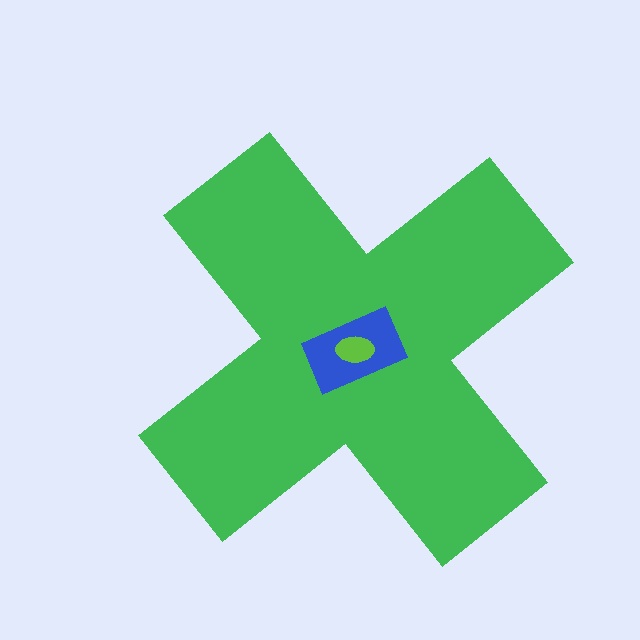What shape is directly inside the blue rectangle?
The lime ellipse.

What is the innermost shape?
The lime ellipse.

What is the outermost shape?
The green cross.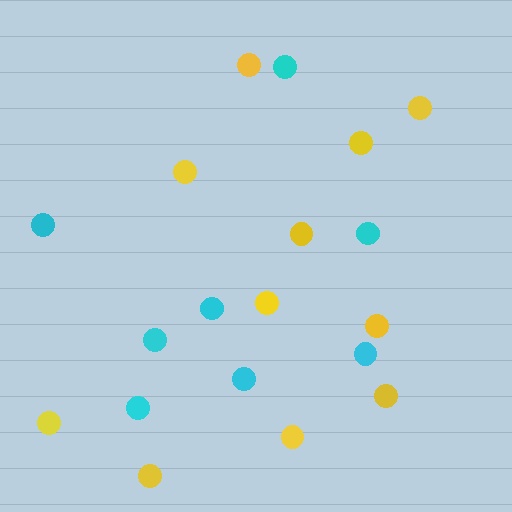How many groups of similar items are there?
There are 2 groups: one group of cyan circles (8) and one group of yellow circles (11).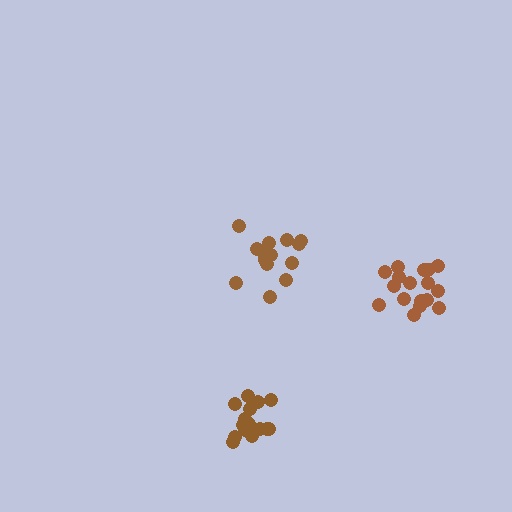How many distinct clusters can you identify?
There are 3 distinct clusters.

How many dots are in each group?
Group 1: 17 dots, Group 2: 14 dots, Group 3: 16 dots (47 total).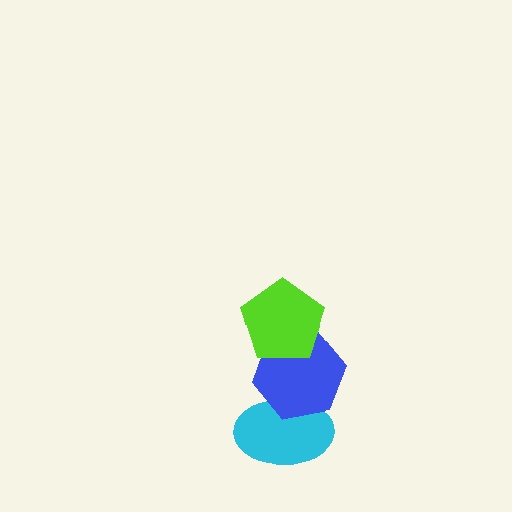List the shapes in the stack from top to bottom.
From top to bottom: the lime pentagon, the blue hexagon, the cyan ellipse.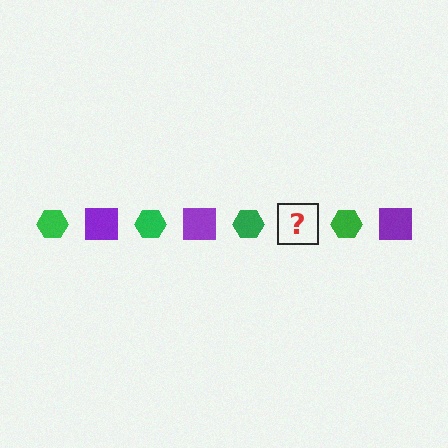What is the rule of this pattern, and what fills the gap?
The rule is that the pattern alternates between green hexagon and purple square. The gap should be filled with a purple square.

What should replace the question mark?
The question mark should be replaced with a purple square.